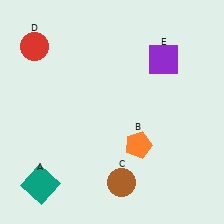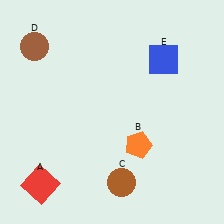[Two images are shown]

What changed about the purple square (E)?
In Image 1, E is purple. In Image 2, it changed to blue.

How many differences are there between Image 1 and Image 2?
There are 3 differences between the two images.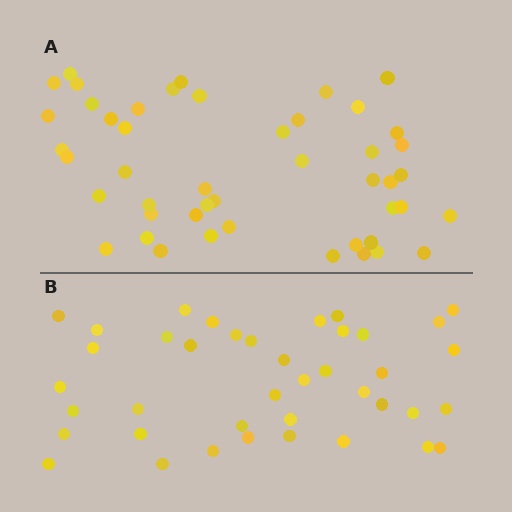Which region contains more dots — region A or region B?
Region A (the top region) has more dots.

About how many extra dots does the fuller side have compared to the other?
Region A has roughly 8 or so more dots than region B.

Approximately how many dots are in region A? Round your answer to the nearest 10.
About 50 dots. (The exact count is 47, which rounds to 50.)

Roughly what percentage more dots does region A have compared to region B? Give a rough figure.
About 20% more.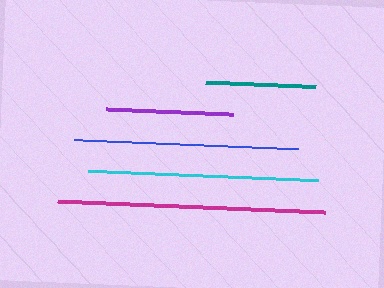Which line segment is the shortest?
The teal line is the shortest at approximately 110 pixels.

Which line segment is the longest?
The magenta line is the longest at approximately 268 pixels.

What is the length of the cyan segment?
The cyan segment is approximately 230 pixels long.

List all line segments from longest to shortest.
From longest to shortest: magenta, cyan, blue, purple, teal.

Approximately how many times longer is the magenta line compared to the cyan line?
The magenta line is approximately 1.2 times the length of the cyan line.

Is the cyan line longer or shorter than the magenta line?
The magenta line is longer than the cyan line.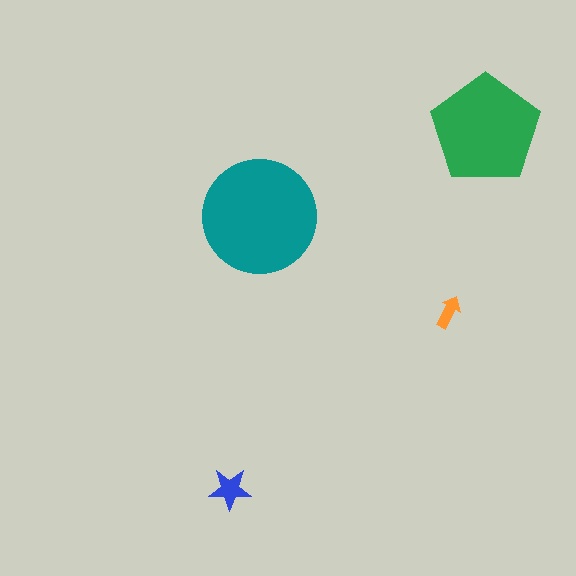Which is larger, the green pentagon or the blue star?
The green pentagon.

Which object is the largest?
The teal circle.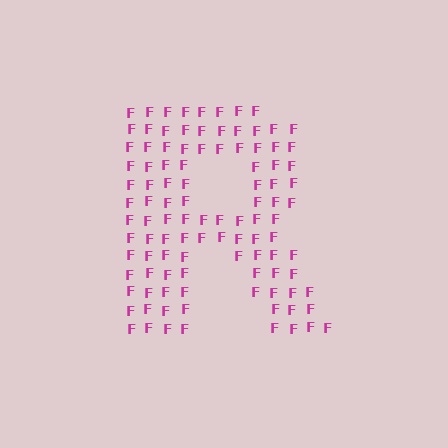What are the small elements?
The small elements are letter F's.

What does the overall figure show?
The overall figure shows the letter R.